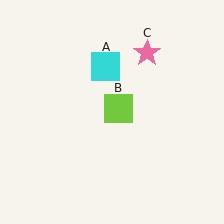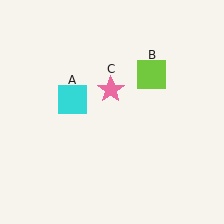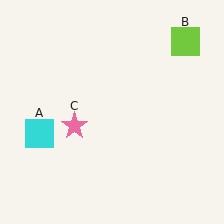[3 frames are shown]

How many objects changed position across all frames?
3 objects changed position: cyan square (object A), lime square (object B), pink star (object C).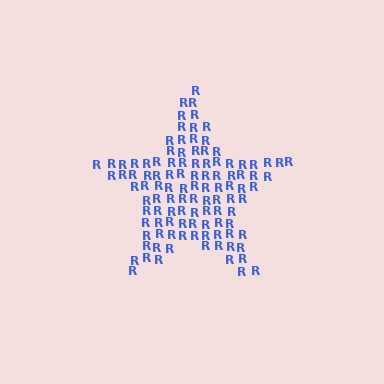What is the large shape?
The large shape is a star.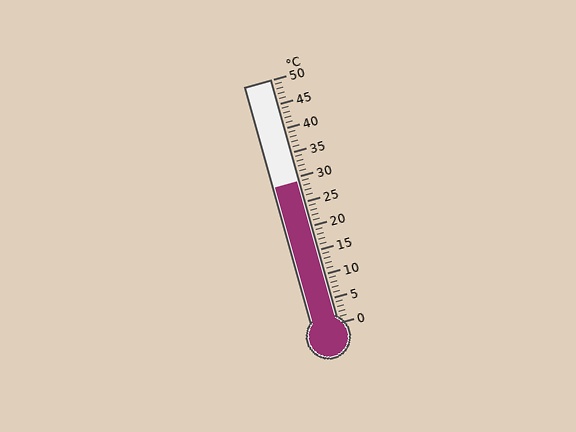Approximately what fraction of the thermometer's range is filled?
The thermometer is filled to approximately 60% of its range.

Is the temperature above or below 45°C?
The temperature is below 45°C.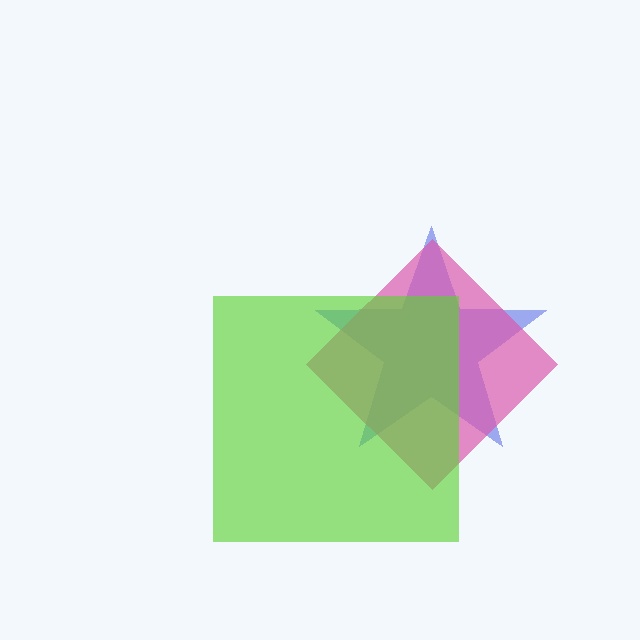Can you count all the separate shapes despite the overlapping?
Yes, there are 3 separate shapes.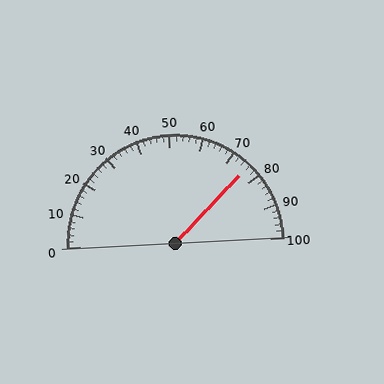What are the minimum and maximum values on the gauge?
The gauge ranges from 0 to 100.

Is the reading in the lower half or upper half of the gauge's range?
The reading is in the upper half of the range (0 to 100).